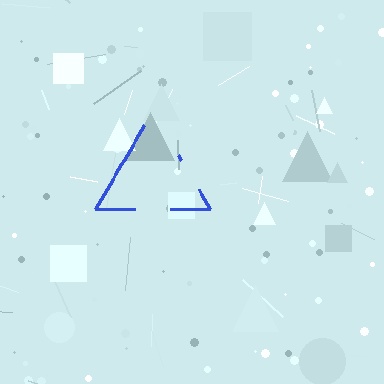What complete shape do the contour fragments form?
The contour fragments form a triangle.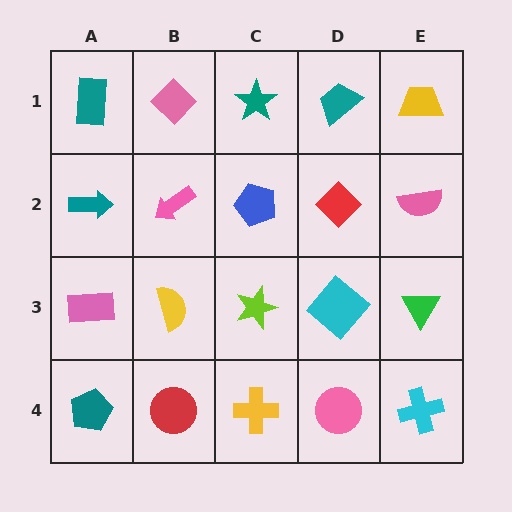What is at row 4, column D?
A pink circle.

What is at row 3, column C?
A lime star.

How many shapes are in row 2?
5 shapes.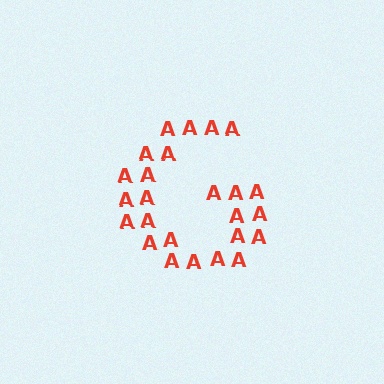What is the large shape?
The large shape is the letter G.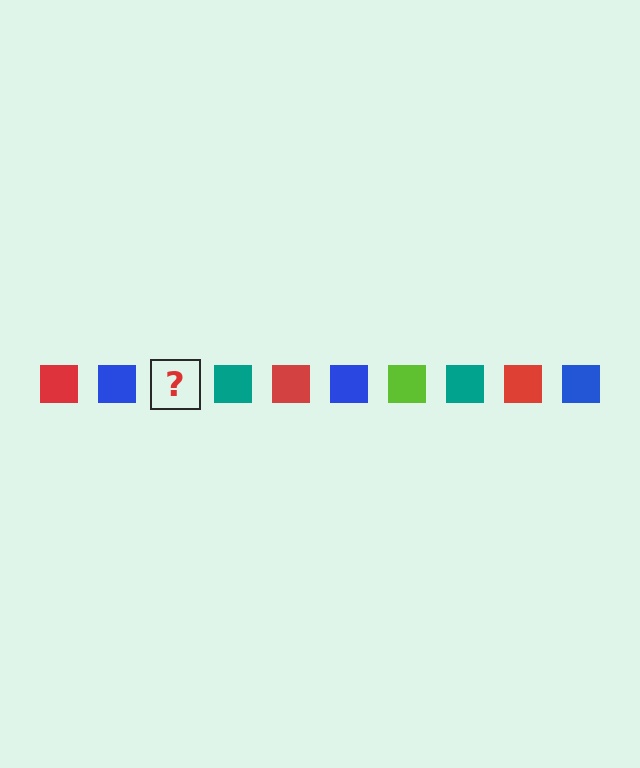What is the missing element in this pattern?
The missing element is a lime square.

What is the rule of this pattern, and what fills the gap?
The rule is that the pattern cycles through red, blue, lime, teal squares. The gap should be filled with a lime square.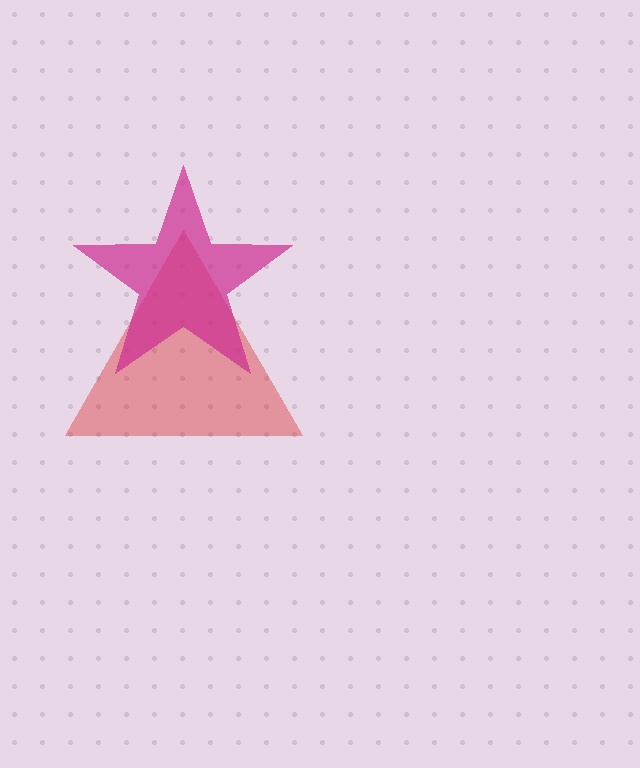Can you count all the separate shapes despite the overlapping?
Yes, there are 2 separate shapes.